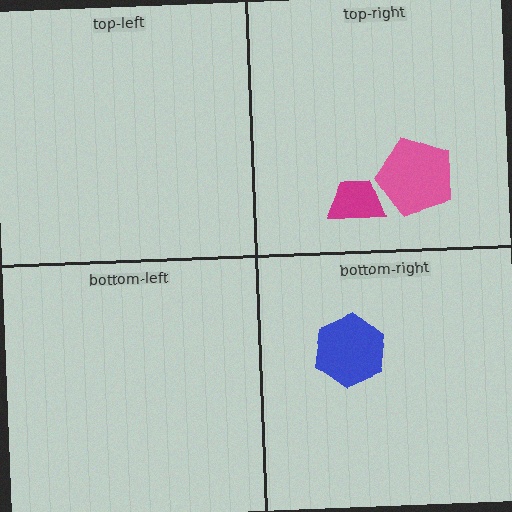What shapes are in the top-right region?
The magenta trapezoid, the pink pentagon.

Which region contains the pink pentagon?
The top-right region.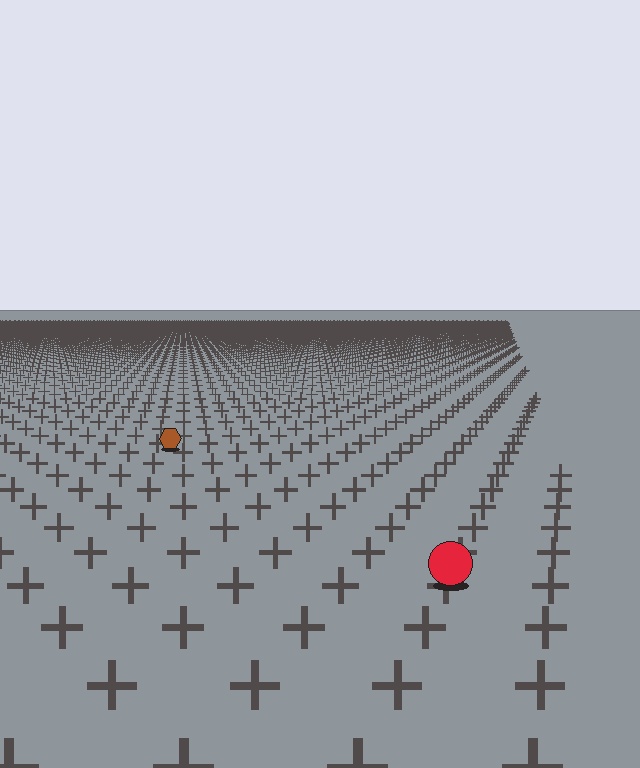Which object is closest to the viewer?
The red circle is closest. The texture marks near it are larger and more spread out.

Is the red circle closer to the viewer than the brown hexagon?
Yes. The red circle is closer — you can tell from the texture gradient: the ground texture is coarser near it.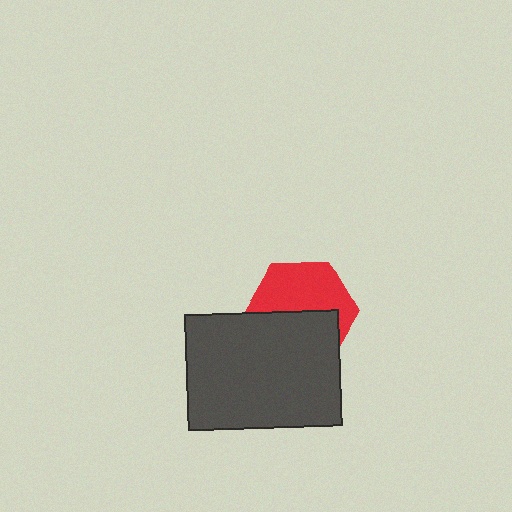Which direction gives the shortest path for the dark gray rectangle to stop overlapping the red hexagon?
Moving down gives the shortest separation.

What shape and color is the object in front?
The object in front is a dark gray rectangle.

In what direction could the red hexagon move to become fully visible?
The red hexagon could move up. That would shift it out from behind the dark gray rectangle entirely.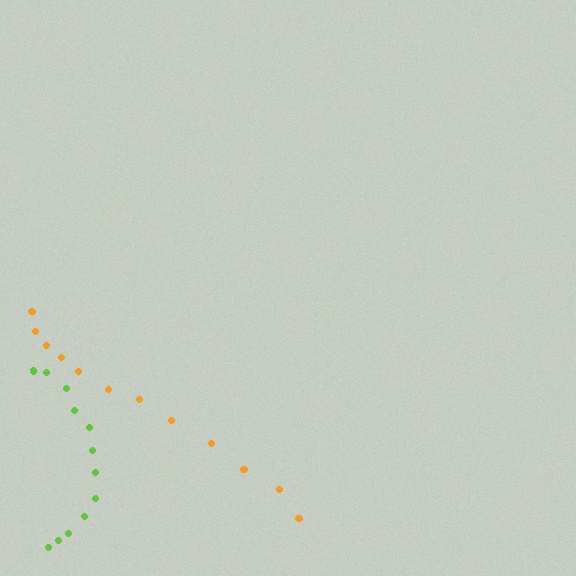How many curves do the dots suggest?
There are 2 distinct paths.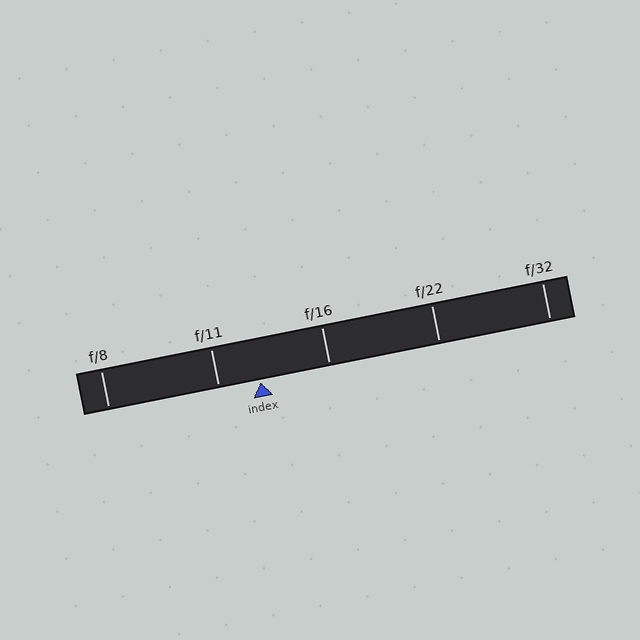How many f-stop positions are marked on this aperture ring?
There are 5 f-stop positions marked.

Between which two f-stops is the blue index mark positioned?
The index mark is between f/11 and f/16.